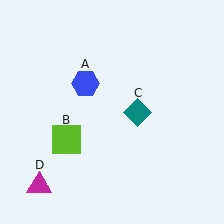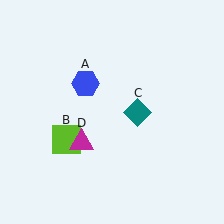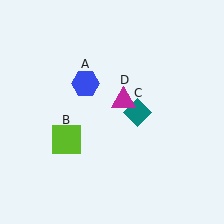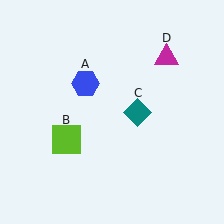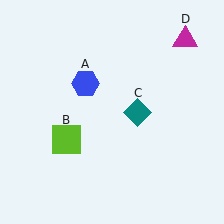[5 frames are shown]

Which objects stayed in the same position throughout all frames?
Blue hexagon (object A) and lime square (object B) and teal diamond (object C) remained stationary.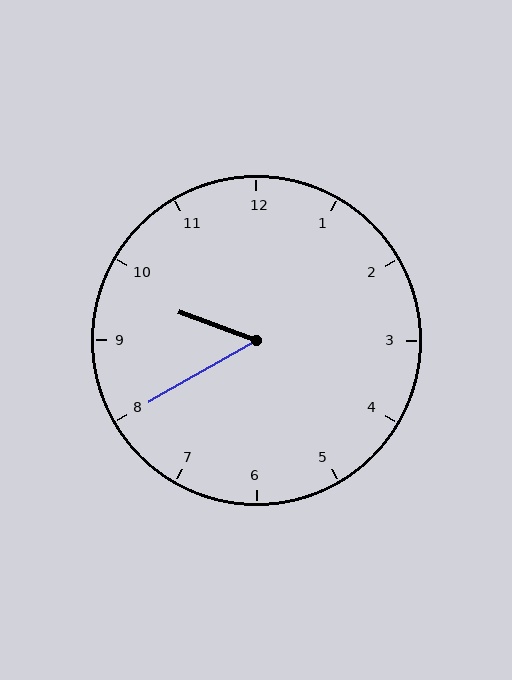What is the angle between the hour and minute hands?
Approximately 50 degrees.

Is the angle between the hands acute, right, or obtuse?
It is acute.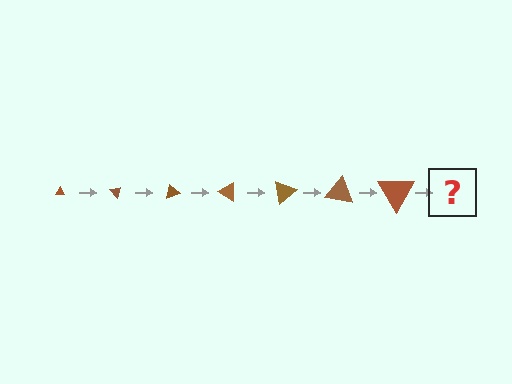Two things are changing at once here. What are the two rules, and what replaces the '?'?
The two rules are that the triangle grows larger each step and it rotates 50 degrees each step. The '?' should be a triangle, larger than the previous one and rotated 350 degrees from the start.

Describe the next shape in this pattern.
It should be a triangle, larger than the previous one and rotated 350 degrees from the start.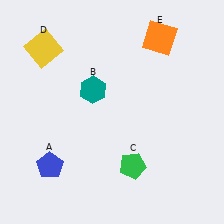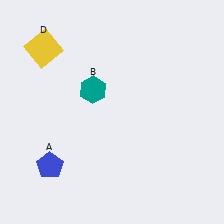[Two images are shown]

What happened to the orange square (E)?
The orange square (E) was removed in Image 2. It was in the top-right area of Image 1.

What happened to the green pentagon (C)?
The green pentagon (C) was removed in Image 2. It was in the bottom-right area of Image 1.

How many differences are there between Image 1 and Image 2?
There are 2 differences between the two images.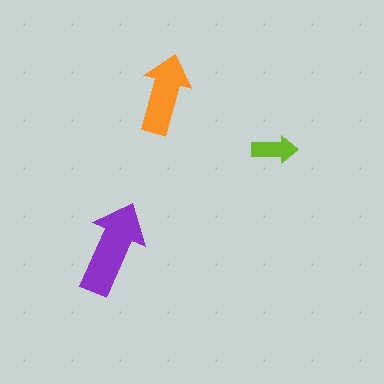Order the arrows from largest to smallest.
the purple one, the orange one, the lime one.